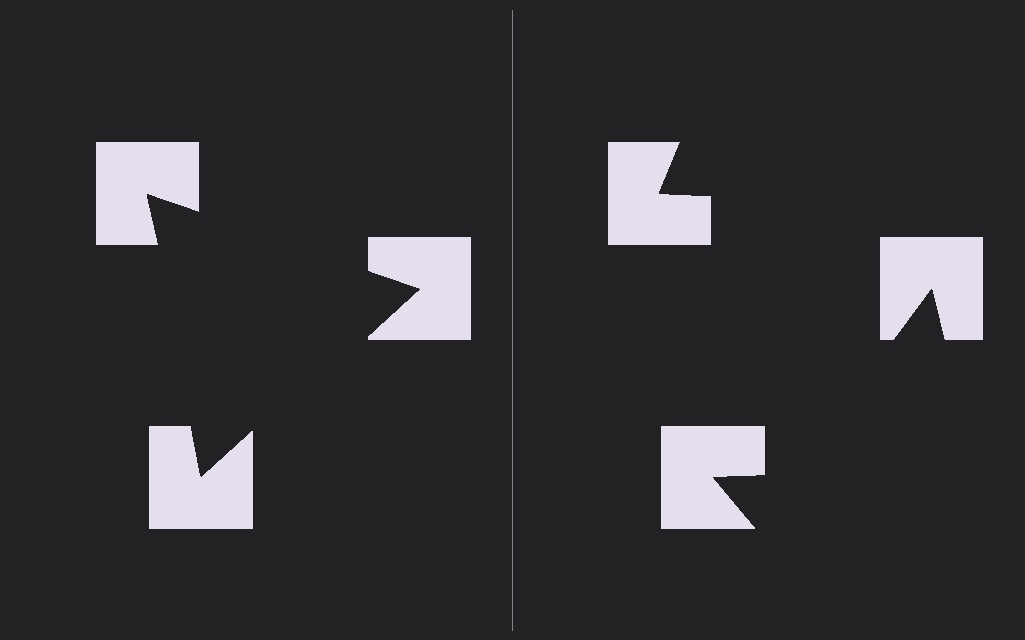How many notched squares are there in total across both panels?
6 — 3 on each side.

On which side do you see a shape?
An illusory triangle appears on the left side. On the right side the wedge cuts are rotated, so no coherent shape forms.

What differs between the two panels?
The notched squares are positioned identically on both sides; only the wedge orientations differ. On the left they align to a triangle; on the right they are misaligned.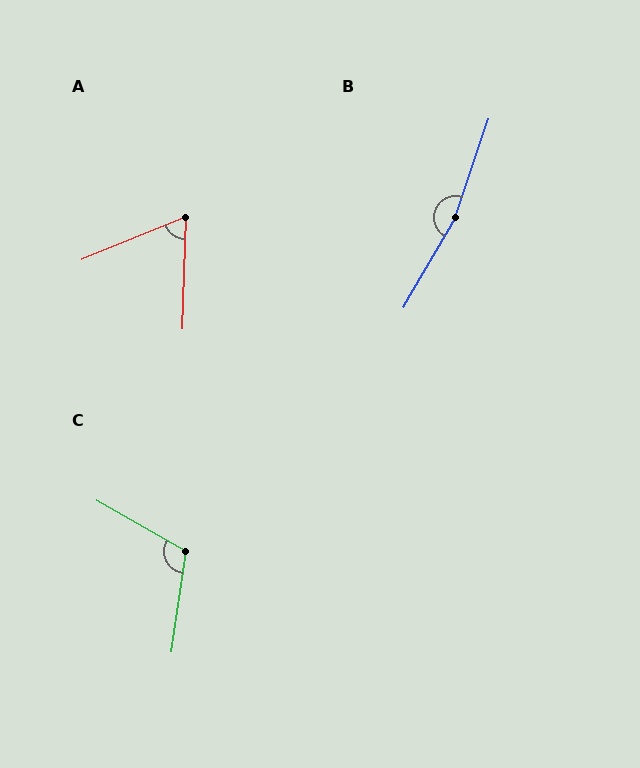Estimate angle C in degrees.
Approximately 112 degrees.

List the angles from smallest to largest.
A (66°), C (112°), B (169°).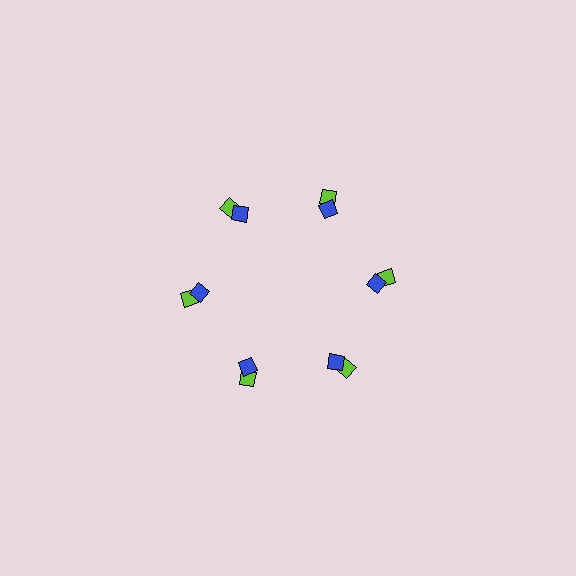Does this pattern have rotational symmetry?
Yes, this pattern has 6-fold rotational symmetry. It looks the same after rotating 60 degrees around the center.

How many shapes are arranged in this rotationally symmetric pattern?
There are 12 shapes, arranged in 6 groups of 2.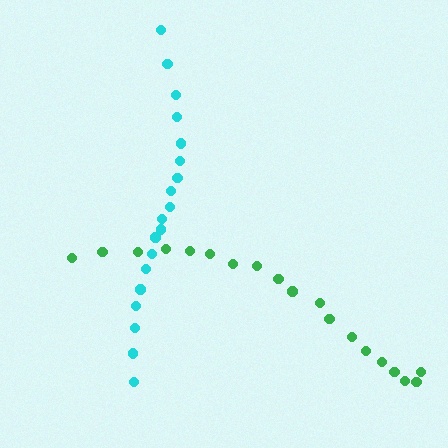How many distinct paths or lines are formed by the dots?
There are 2 distinct paths.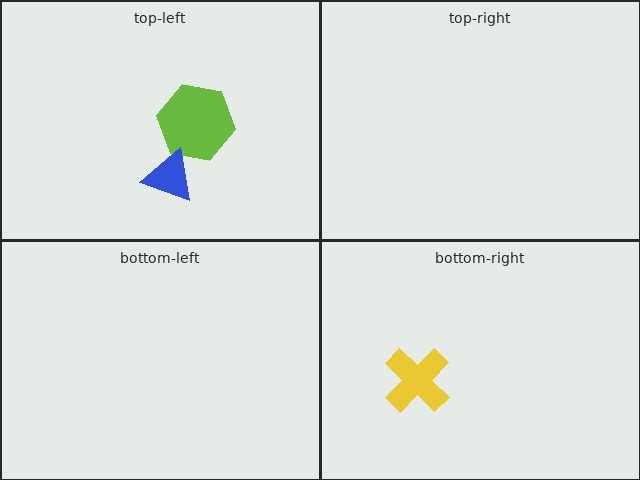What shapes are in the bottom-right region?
The yellow cross.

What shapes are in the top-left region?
The lime hexagon, the blue triangle.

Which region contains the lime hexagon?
The top-left region.